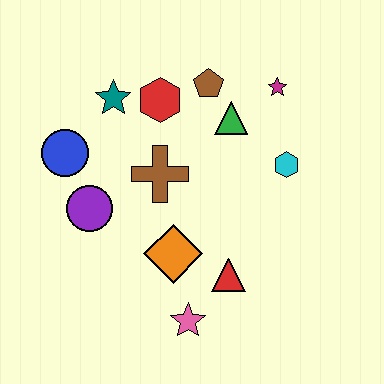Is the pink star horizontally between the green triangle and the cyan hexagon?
No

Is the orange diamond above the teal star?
No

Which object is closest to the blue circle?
The purple circle is closest to the blue circle.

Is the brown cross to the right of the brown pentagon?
No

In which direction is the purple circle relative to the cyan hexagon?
The purple circle is to the left of the cyan hexagon.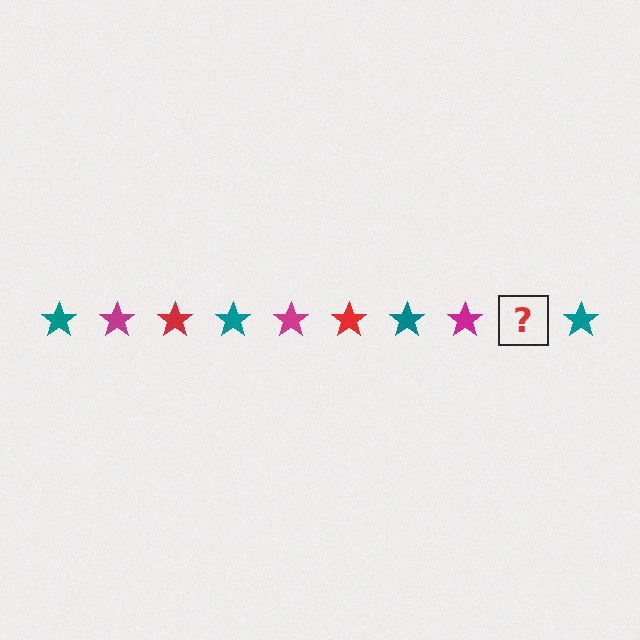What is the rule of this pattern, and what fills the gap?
The rule is that the pattern cycles through teal, magenta, red stars. The gap should be filled with a red star.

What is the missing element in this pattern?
The missing element is a red star.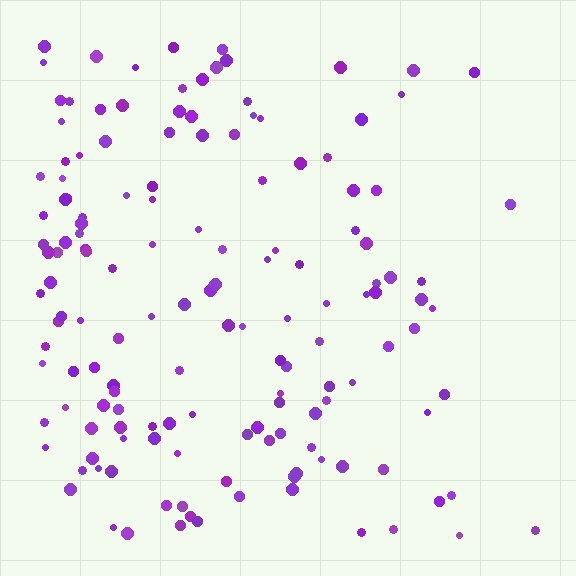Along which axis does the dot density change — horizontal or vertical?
Horizontal.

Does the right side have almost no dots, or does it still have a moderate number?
Still a moderate number, just noticeably fewer than the left.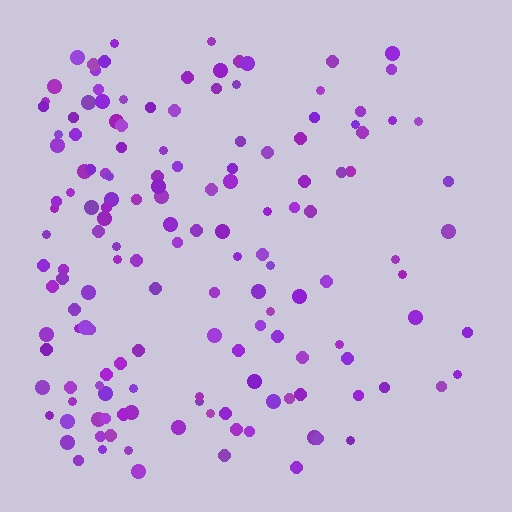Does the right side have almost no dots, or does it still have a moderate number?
Still a moderate number, just noticeably fewer than the left.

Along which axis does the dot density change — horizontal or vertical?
Horizontal.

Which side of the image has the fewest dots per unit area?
The right.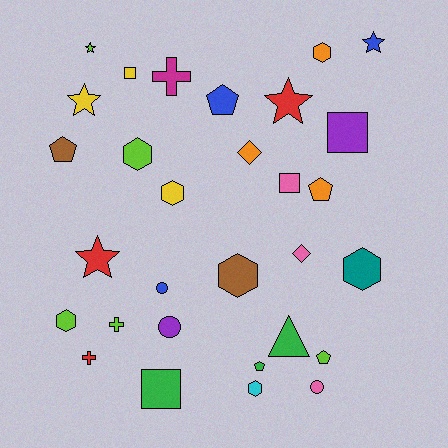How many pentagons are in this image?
There are 5 pentagons.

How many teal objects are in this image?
There is 1 teal object.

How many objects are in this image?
There are 30 objects.